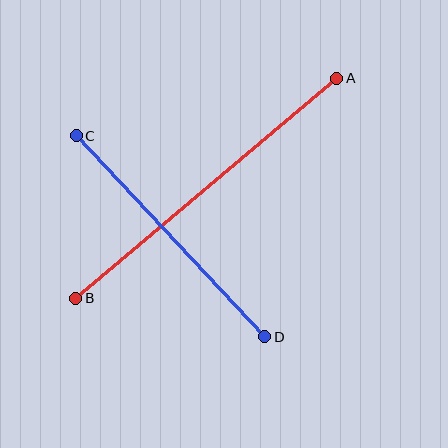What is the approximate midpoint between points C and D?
The midpoint is at approximately (170, 236) pixels.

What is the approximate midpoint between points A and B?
The midpoint is at approximately (206, 188) pixels.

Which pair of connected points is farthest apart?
Points A and B are farthest apart.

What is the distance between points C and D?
The distance is approximately 275 pixels.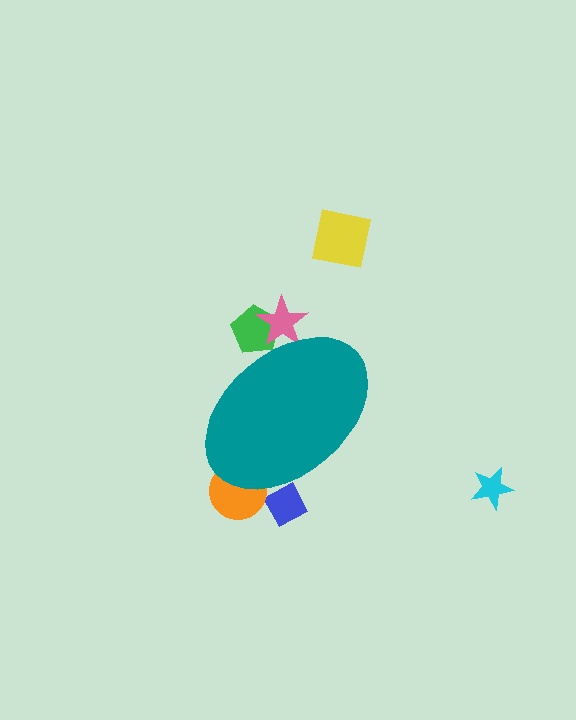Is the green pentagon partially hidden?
Yes, the green pentagon is partially hidden behind the teal ellipse.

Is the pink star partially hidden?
Yes, the pink star is partially hidden behind the teal ellipse.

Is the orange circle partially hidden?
Yes, the orange circle is partially hidden behind the teal ellipse.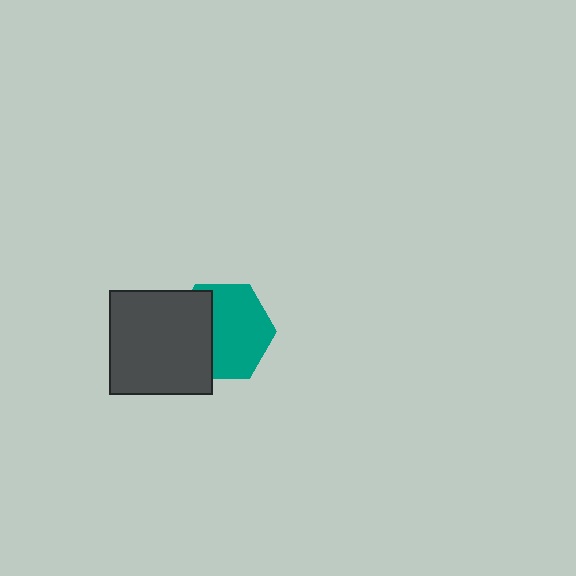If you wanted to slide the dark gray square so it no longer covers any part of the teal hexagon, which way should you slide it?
Slide it left — that is the most direct way to separate the two shapes.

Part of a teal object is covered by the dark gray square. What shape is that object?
It is a hexagon.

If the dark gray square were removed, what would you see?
You would see the complete teal hexagon.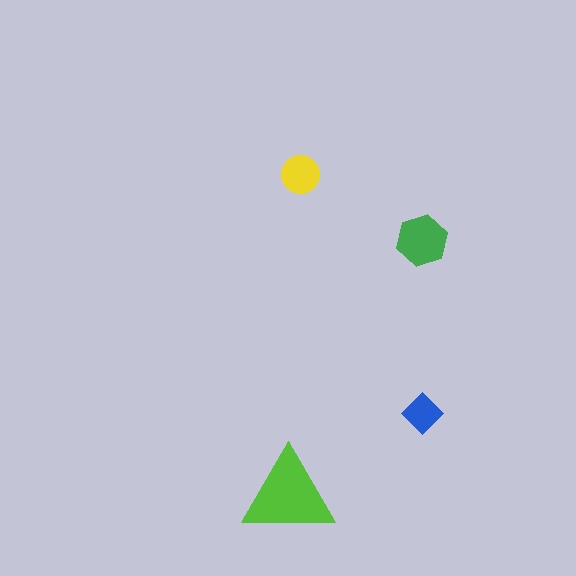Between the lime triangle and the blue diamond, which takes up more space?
The lime triangle.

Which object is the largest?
The lime triangle.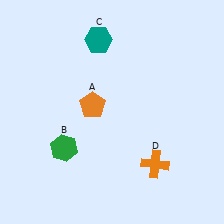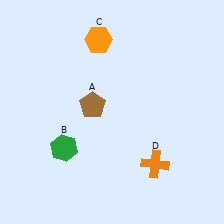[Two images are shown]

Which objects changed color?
A changed from orange to brown. C changed from teal to orange.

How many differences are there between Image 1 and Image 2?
There are 2 differences between the two images.